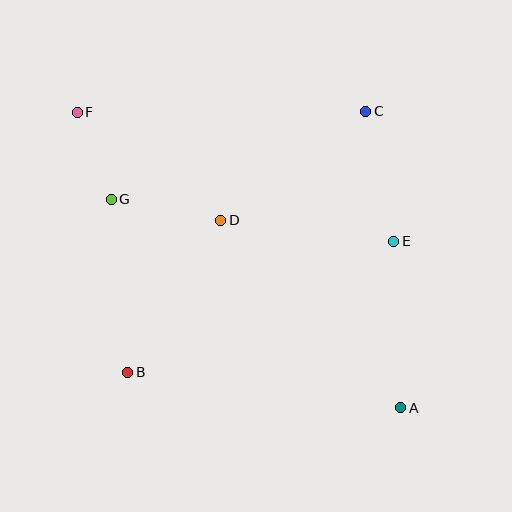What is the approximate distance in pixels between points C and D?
The distance between C and D is approximately 181 pixels.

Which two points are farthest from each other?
Points A and F are farthest from each other.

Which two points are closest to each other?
Points F and G are closest to each other.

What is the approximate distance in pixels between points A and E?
The distance between A and E is approximately 167 pixels.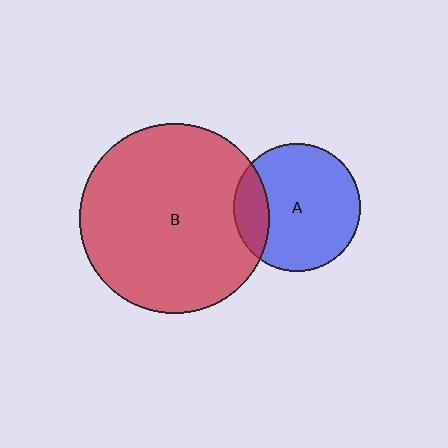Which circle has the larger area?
Circle B (red).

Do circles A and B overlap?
Yes.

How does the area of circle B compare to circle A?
Approximately 2.2 times.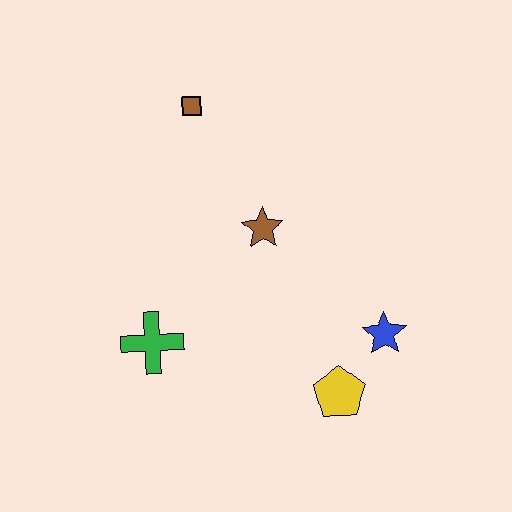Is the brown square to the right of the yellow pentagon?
No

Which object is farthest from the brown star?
The yellow pentagon is farthest from the brown star.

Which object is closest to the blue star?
The yellow pentagon is closest to the blue star.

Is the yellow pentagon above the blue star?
No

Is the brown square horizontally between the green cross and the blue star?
Yes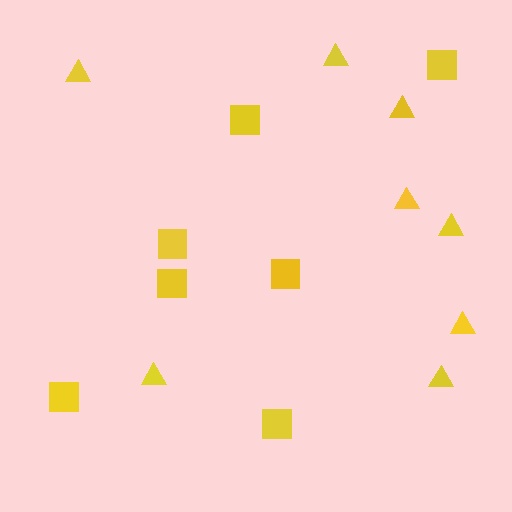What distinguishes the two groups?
There are 2 groups: one group of squares (7) and one group of triangles (8).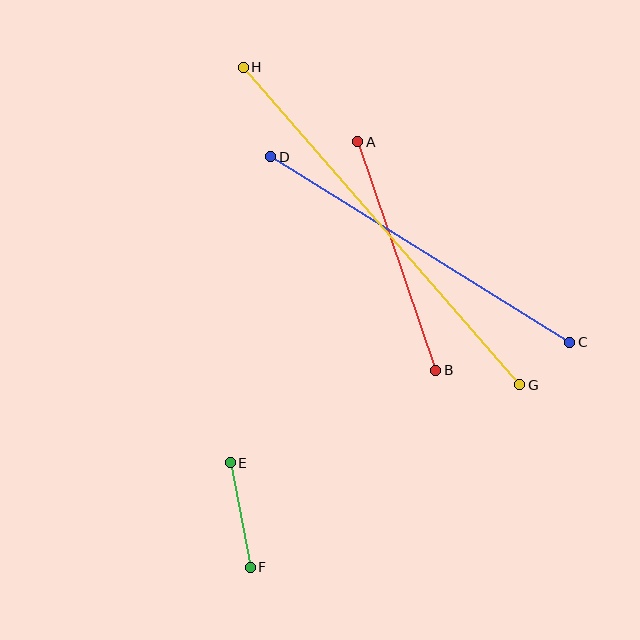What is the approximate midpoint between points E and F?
The midpoint is at approximately (240, 515) pixels.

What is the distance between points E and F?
The distance is approximately 106 pixels.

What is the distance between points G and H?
The distance is approximately 421 pixels.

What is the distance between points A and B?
The distance is approximately 241 pixels.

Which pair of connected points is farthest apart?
Points G and H are farthest apart.